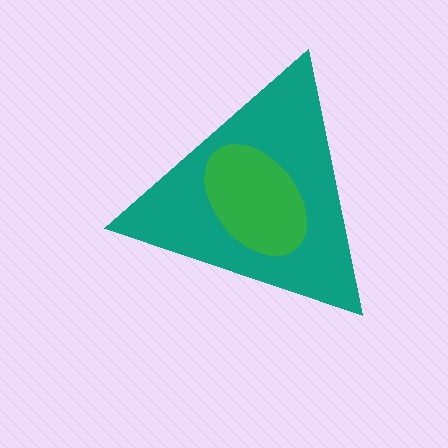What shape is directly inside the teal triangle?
The green ellipse.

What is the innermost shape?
The green ellipse.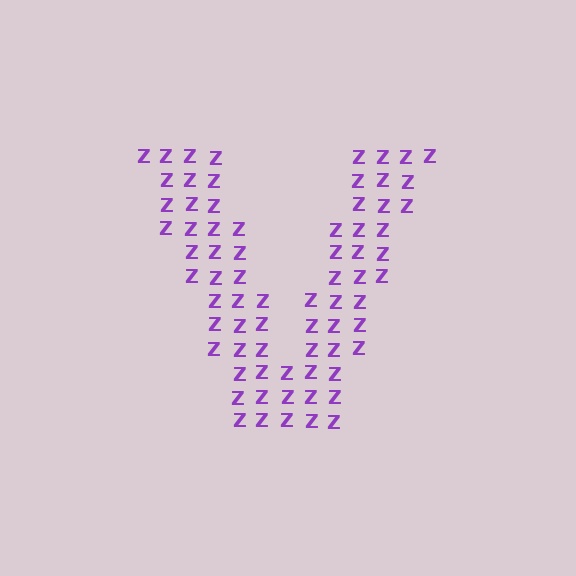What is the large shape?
The large shape is the letter V.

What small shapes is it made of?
It is made of small letter Z's.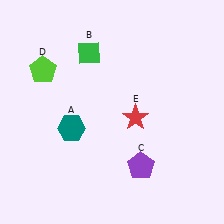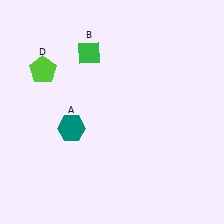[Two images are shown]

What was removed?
The purple pentagon (C), the red star (E) were removed in Image 2.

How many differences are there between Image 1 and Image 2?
There are 2 differences between the two images.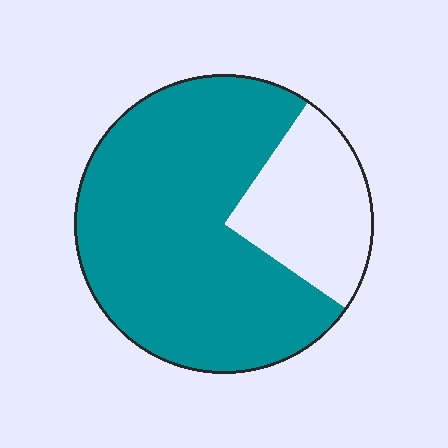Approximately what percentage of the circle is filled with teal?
Approximately 75%.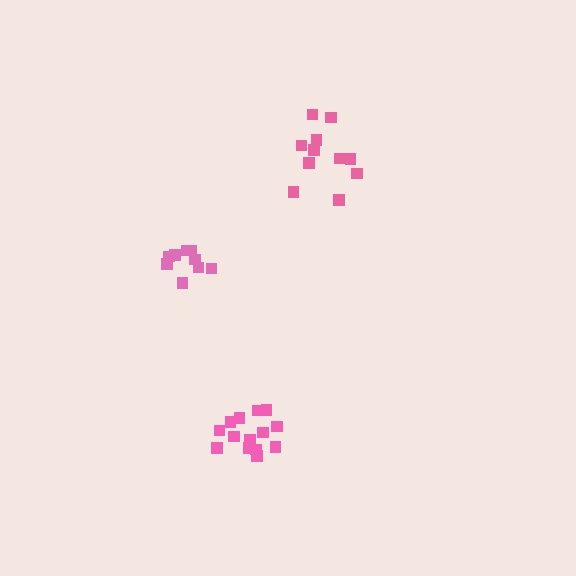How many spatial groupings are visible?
There are 3 spatial groupings.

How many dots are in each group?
Group 1: 14 dots, Group 2: 11 dots, Group 3: 9 dots (34 total).